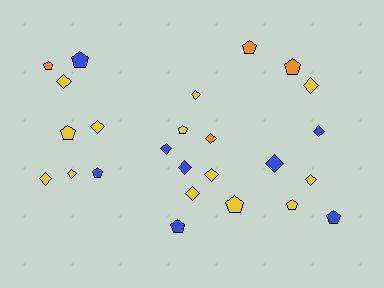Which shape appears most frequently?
Diamond, with 14 objects.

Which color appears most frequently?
Yellow, with 13 objects.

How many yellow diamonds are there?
There are 9 yellow diamonds.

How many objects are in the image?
There are 25 objects.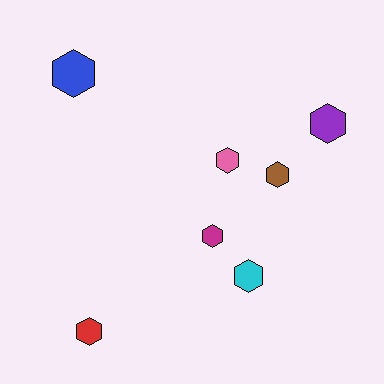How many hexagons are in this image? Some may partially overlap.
There are 7 hexagons.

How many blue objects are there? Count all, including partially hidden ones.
There is 1 blue object.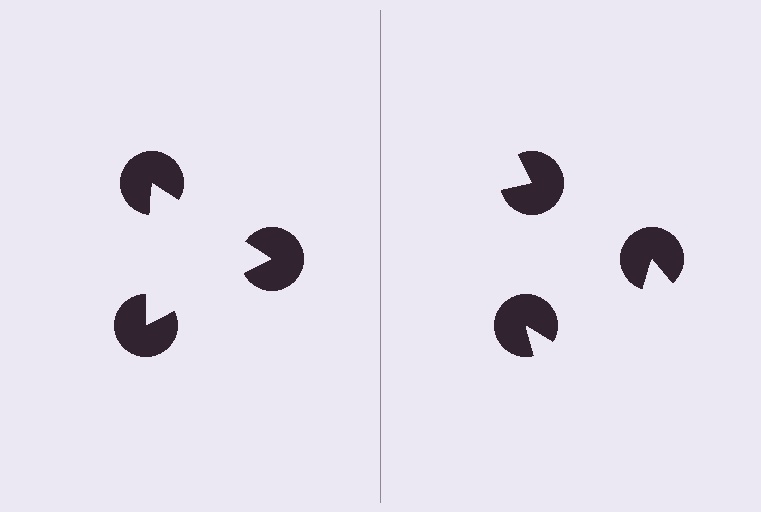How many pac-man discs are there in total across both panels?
6 — 3 on each side.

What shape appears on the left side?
An illusory triangle.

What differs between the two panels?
The pac-man discs are positioned identically on both sides; only the wedge orientations differ. On the left they align to a triangle; on the right they are misaligned.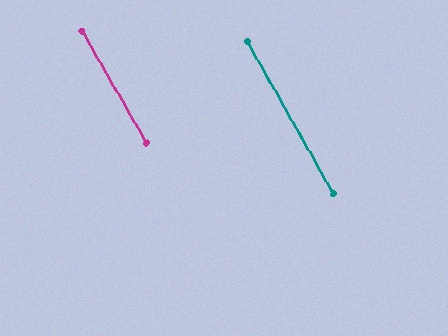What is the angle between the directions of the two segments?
Approximately 0 degrees.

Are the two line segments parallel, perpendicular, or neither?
Parallel — their directions differ by only 0.4°.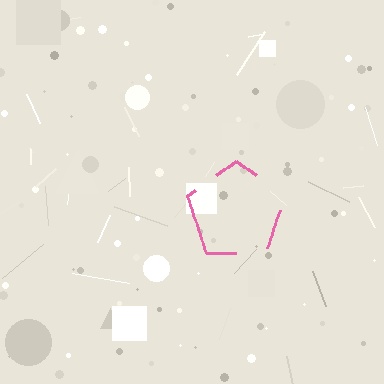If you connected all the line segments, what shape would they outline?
They would outline a pentagon.